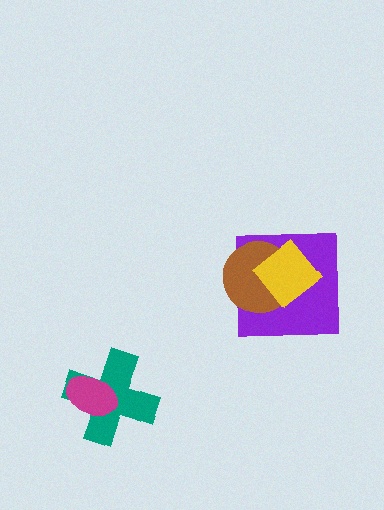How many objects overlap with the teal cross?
1 object overlaps with the teal cross.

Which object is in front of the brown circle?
The yellow diamond is in front of the brown circle.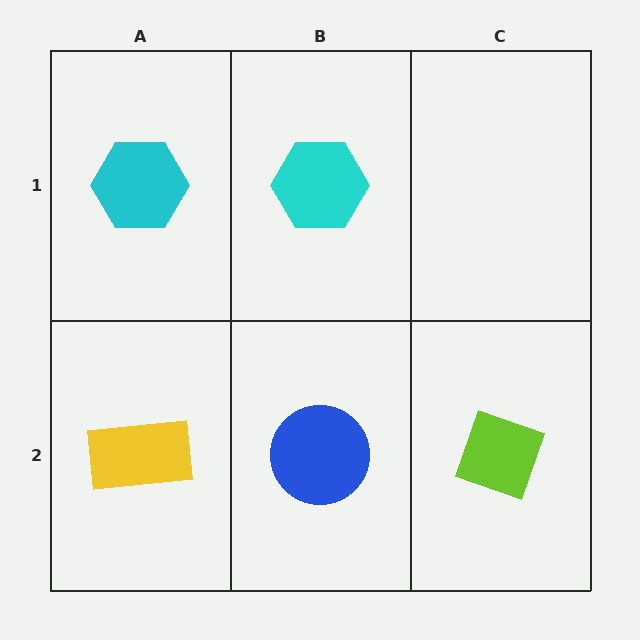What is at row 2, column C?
A lime diamond.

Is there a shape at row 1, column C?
No, that cell is empty.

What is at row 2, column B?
A blue circle.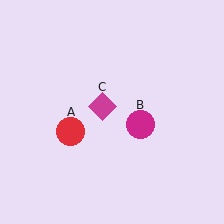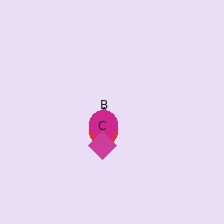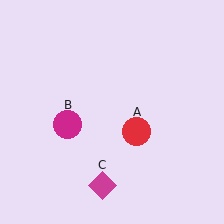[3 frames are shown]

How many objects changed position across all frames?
3 objects changed position: red circle (object A), magenta circle (object B), magenta diamond (object C).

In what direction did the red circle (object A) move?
The red circle (object A) moved right.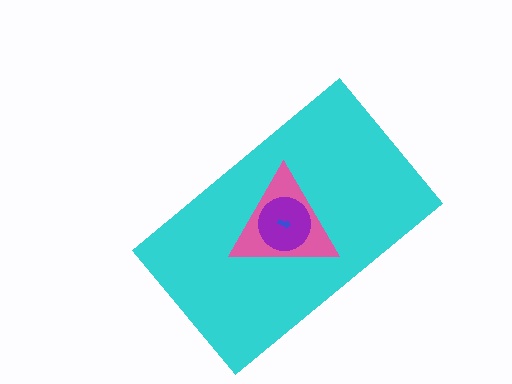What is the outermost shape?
The cyan rectangle.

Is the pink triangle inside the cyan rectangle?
Yes.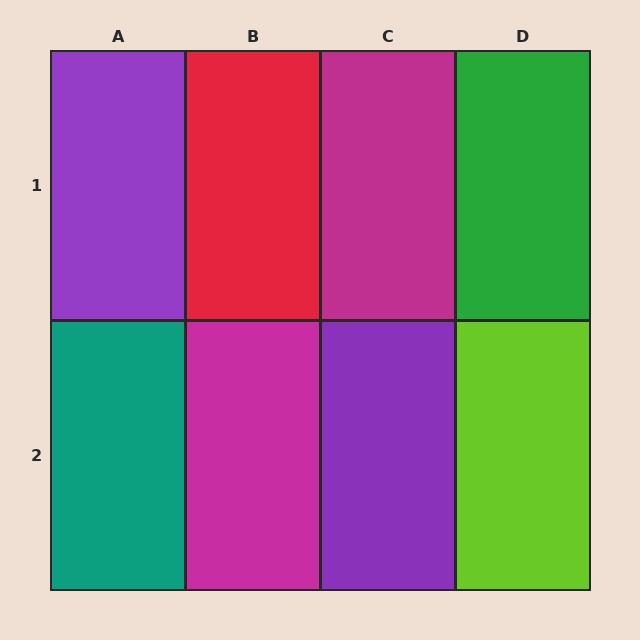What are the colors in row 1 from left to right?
Purple, red, magenta, green.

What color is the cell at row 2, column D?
Lime.